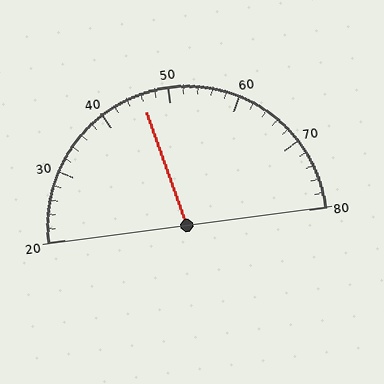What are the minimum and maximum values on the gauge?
The gauge ranges from 20 to 80.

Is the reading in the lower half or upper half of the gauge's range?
The reading is in the lower half of the range (20 to 80).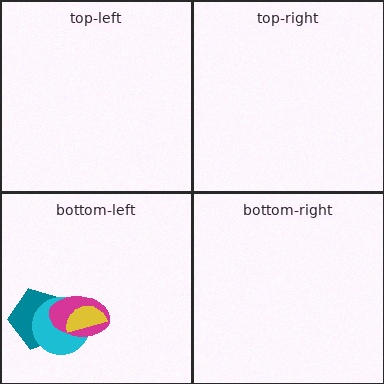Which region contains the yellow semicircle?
The bottom-left region.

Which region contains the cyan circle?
The bottom-left region.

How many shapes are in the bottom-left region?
4.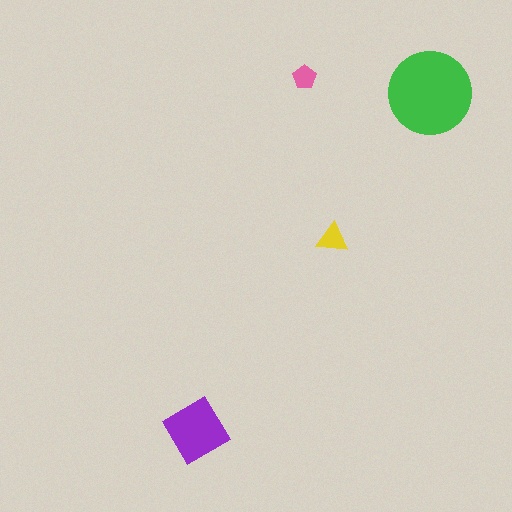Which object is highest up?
The pink pentagon is topmost.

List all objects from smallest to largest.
The pink pentagon, the yellow triangle, the purple diamond, the green circle.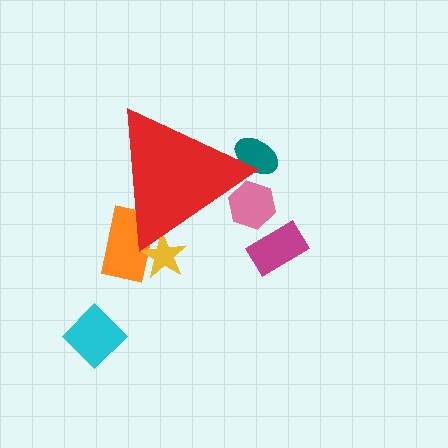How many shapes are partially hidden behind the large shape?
4 shapes are partially hidden.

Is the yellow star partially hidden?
Yes, the yellow star is partially hidden behind the red triangle.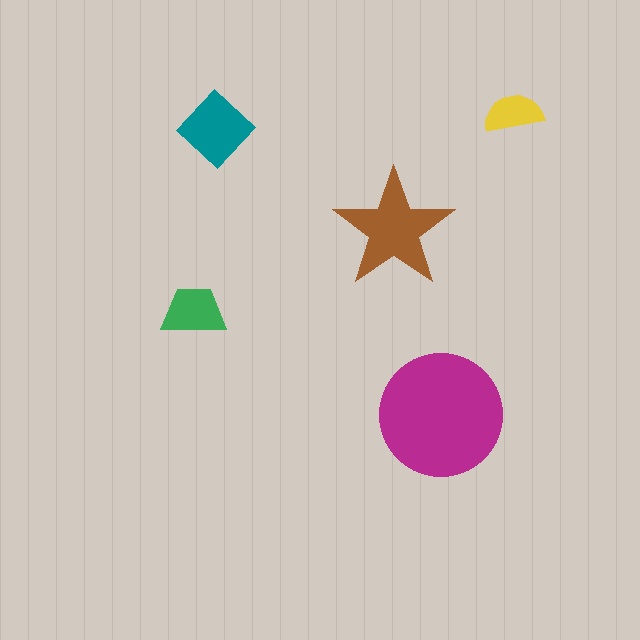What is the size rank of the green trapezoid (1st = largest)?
4th.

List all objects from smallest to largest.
The yellow semicircle, the green trapezoid, the teal diamond, the brown star, the magenta circle.